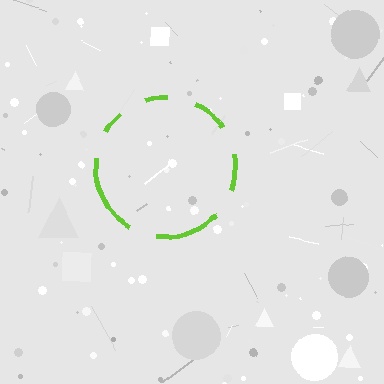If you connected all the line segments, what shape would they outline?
They would outline a circle.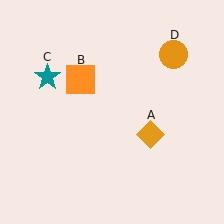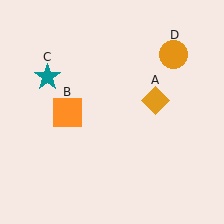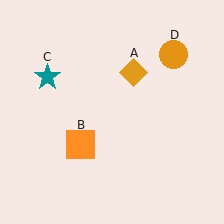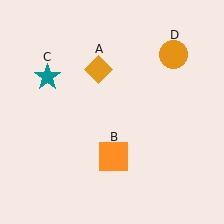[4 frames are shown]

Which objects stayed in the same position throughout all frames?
Teal star (object C) and orange circle (object D) remained stationary.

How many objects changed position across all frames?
2 objects changed position: orange diamond (object A), orange square (object B).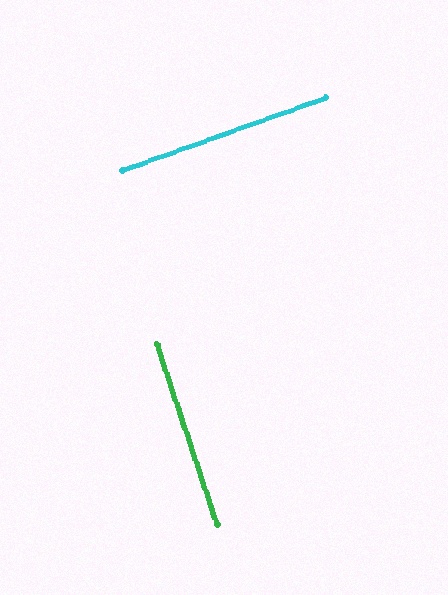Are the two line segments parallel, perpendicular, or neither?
Perpendicular — they meet at approximately 89°.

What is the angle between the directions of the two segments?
Approximately 89 degrees.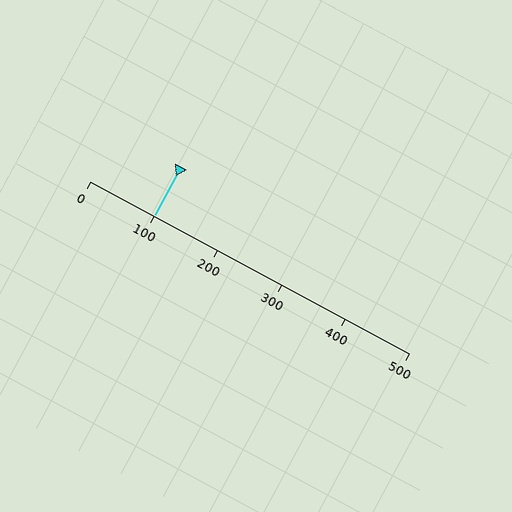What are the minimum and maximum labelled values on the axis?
The axis runs from 0 to 500.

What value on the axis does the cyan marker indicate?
The marker indicates approximately 100.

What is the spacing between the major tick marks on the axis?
The major ticks are spaced 100 apart.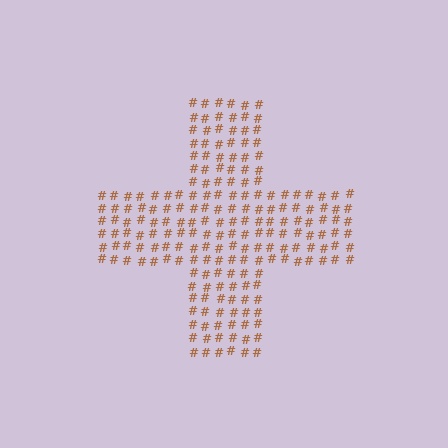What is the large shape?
The large shape is a cross.